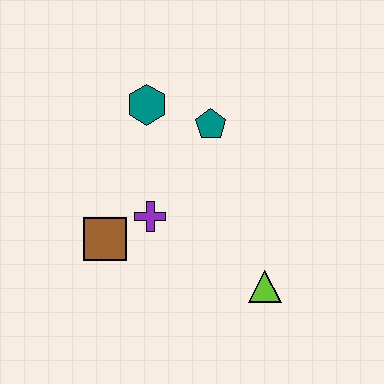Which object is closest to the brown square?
The purple cross is closest to the brown square.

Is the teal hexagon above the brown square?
Yes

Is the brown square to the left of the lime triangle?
Yes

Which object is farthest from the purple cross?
The lime triangle is farthest from the purple cross.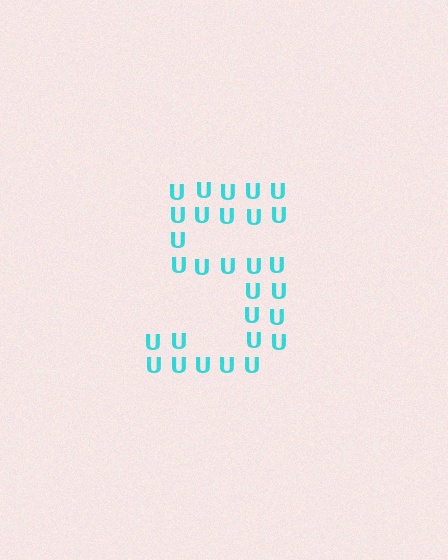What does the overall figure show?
The overall figure shows the digit 5.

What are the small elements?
The small elements are letter U's.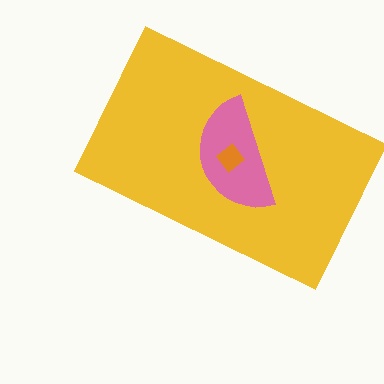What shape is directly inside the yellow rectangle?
The pink semicircle.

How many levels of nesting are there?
3.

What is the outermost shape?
The yellow rectangle.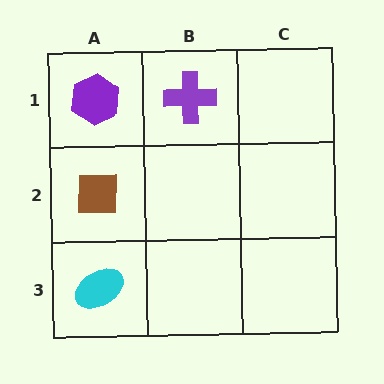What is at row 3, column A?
A cyan ellipse.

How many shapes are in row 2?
1 shape.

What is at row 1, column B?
A purple cross.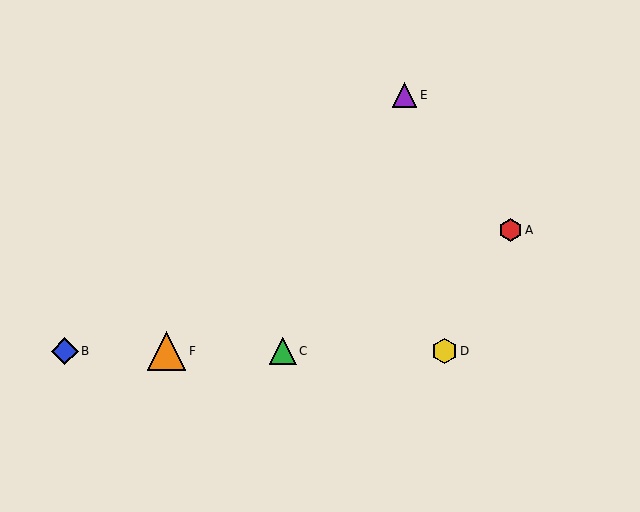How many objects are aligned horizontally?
4 objects (B, C, D, F) are aligned horizontally.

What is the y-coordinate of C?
Object C is at y≈351.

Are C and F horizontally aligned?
Yes, both are at y≈351.